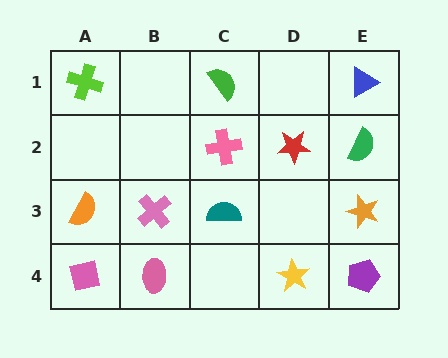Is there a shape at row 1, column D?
No, that cell is empty.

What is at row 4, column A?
A pink square.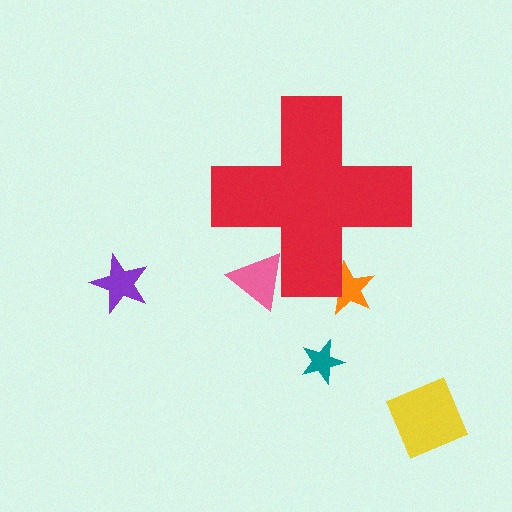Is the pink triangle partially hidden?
Yes, the pink triangle is partially hidden behind the red cross.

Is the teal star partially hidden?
No, the teal star is fully visible.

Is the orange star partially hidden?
Yes, the orange star is partially hidden behind the red cross.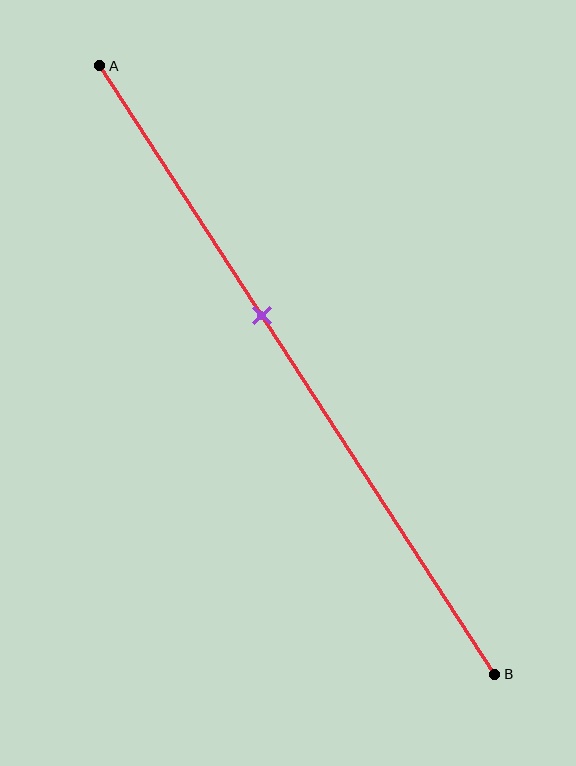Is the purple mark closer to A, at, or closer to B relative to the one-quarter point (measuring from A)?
The purple mark is closer to point B than the one-quarter point of segment AB.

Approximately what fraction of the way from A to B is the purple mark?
The purple mark is approximately 40% of the way from A to B.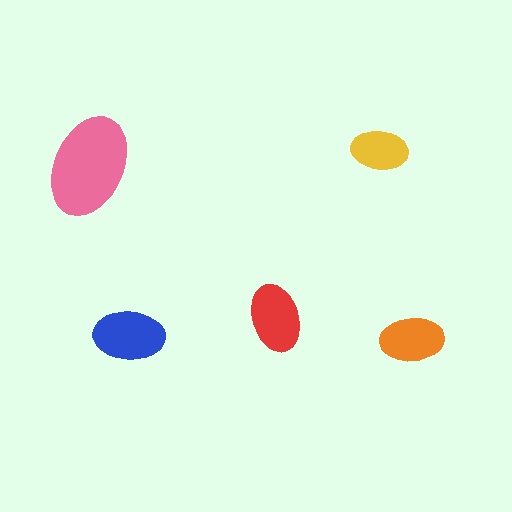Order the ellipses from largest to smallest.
the pink one, the blue one, the red one, the orange one, the yellow one.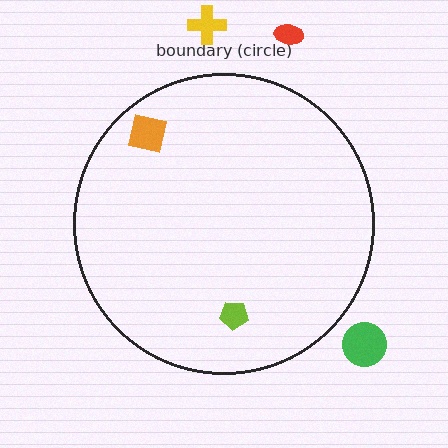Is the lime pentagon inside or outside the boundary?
Inside.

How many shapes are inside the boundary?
2 inside, 3 outside.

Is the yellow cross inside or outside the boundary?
Outside.